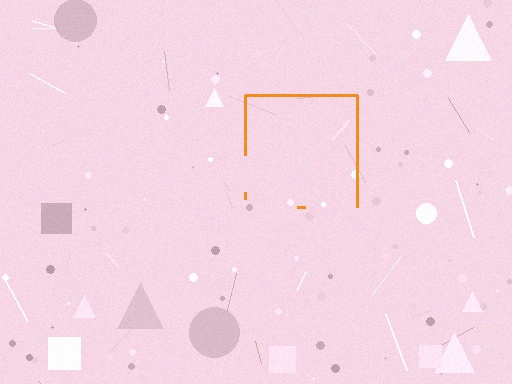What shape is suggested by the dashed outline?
The dashed outline suggests a square.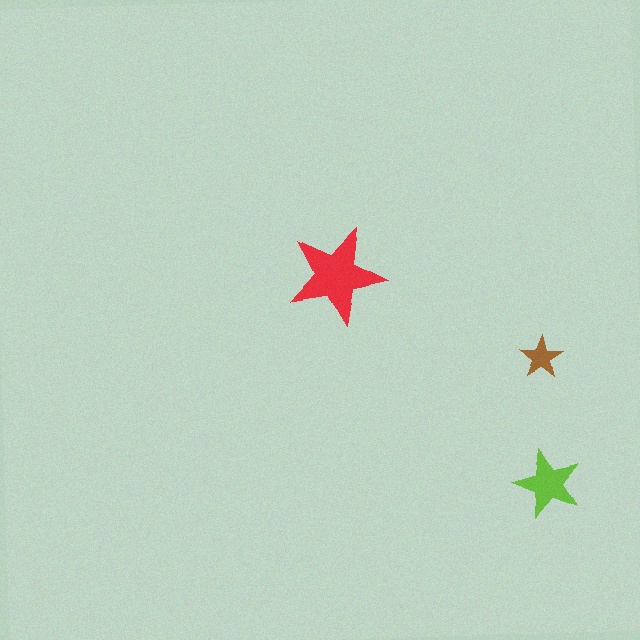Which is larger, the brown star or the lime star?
The lime one.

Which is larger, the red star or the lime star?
The red one.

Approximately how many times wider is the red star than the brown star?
About 2.5 times wider.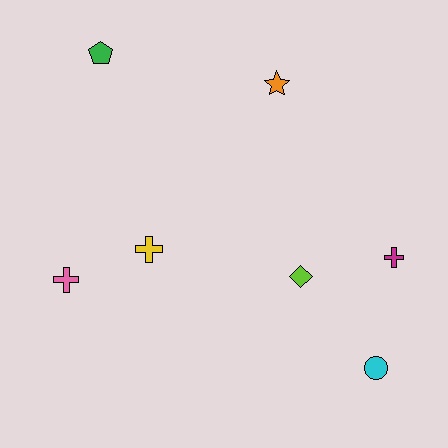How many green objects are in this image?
There is 1 green object.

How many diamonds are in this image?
There is 1 diamond.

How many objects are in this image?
There are 7 objects.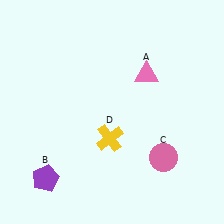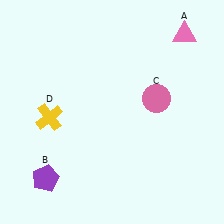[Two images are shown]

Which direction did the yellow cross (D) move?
The yellow cross (D) moved left.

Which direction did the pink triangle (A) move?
The pink triangle (A) moved up.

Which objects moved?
The objects that moved are: the pink triangle (A), the pink circle (C), the yellow cross (D).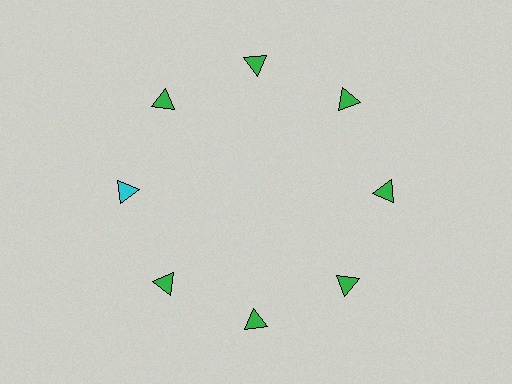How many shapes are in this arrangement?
There are 8 shapes arranged in a ring pattern.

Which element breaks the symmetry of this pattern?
The cyan triangle at roughly the 9 o'clock position breaks the symmetry. All other shapes are green triangles.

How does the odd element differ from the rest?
It has a different color: cyan instead of green.